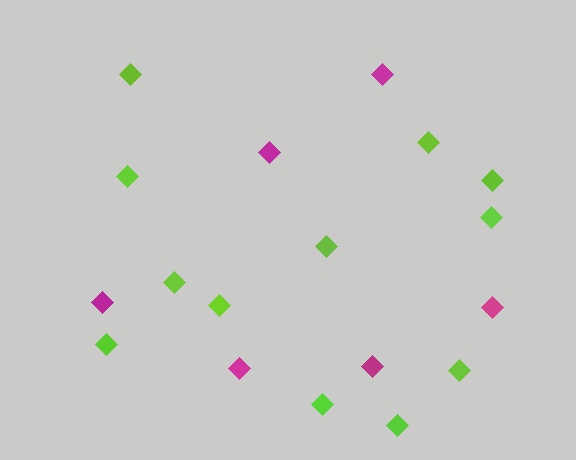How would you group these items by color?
There are 2 groups: one group of magenta diamonds (6) and one group of lime diamonds (12).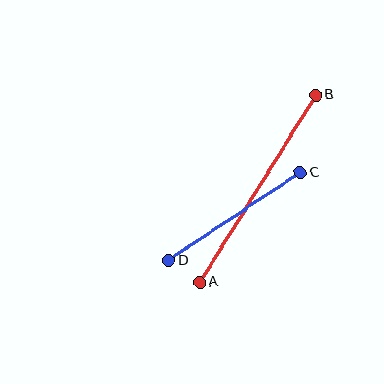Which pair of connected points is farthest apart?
Points A and B are farthest apart.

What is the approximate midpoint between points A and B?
The midpoint is at approximately (258, 188) pixels.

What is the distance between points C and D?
The distance is approximately 159 pixels.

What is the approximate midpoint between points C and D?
The midpoint is at approximately (234, 216) pixels.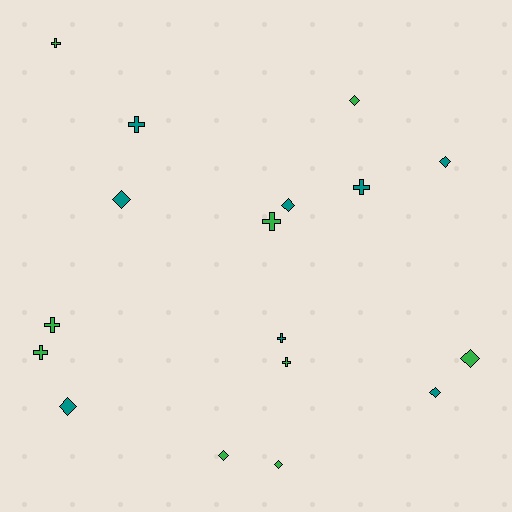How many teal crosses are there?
There are 3 teal crosses.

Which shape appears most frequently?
Diamond, with 9 objects.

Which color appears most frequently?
Green, with 9 objects.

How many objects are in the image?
There are 17 objects.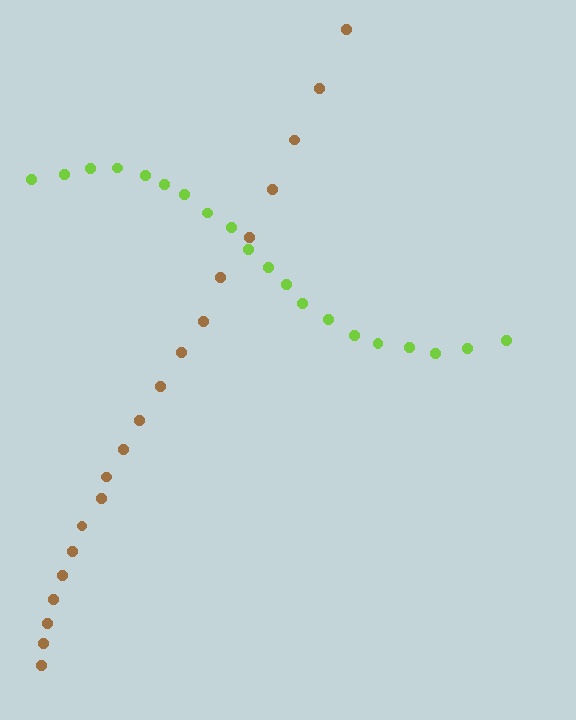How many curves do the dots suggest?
There are 2 distinct paths.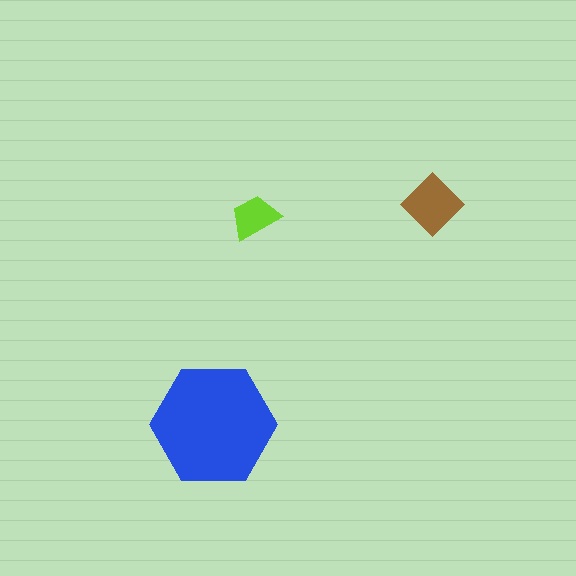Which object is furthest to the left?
The blue hexagon is leftmost.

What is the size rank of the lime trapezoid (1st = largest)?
3rd.